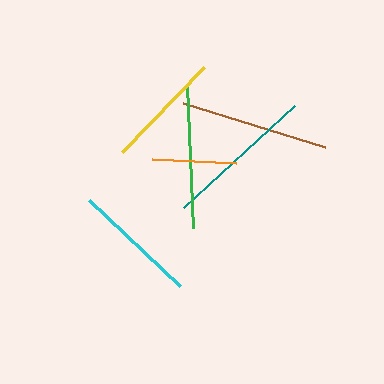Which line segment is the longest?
The teal line is the longest at approximately 151 pixels.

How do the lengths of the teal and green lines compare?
The teal and green lines are approximately the same length.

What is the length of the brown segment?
The brown segment is approximately 149 pixels long.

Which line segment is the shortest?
The orange line is the shortest at approximately 84 pixels.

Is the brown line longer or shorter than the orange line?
The brown line is longer than the orange line.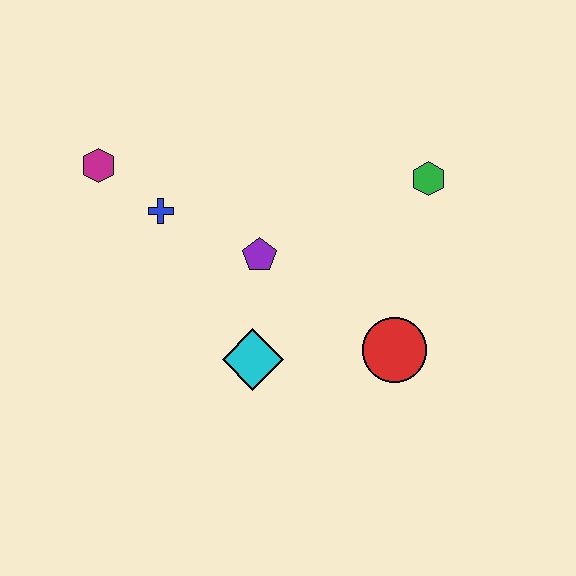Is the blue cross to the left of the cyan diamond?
Yes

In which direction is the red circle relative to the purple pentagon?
The red circle is to the right of the purple pentagon.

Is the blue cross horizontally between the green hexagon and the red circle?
No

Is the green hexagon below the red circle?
No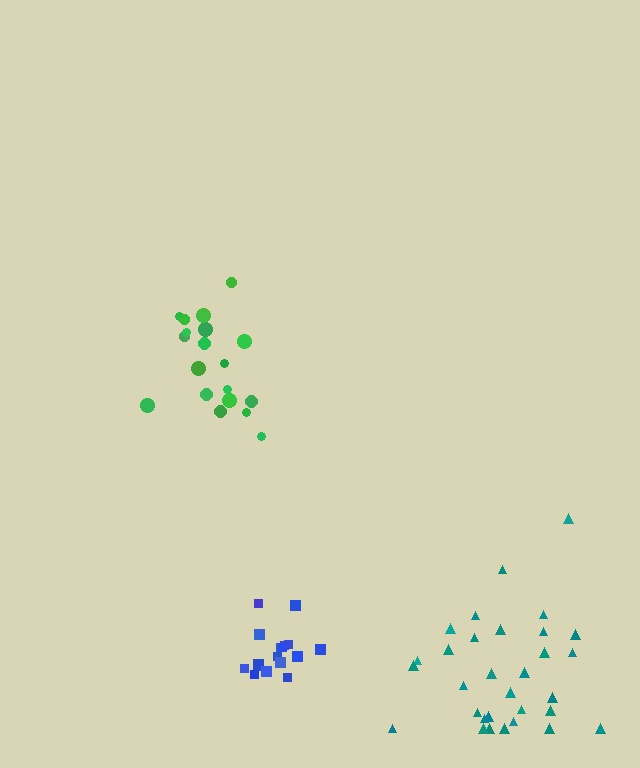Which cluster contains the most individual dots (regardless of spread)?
Teal (32).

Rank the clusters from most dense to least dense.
blue, green, teal.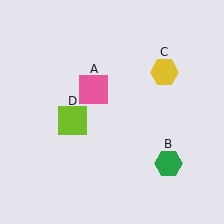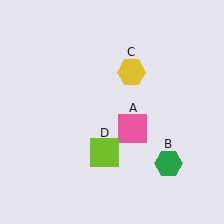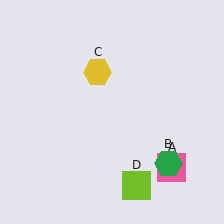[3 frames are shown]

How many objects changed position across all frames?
3 objects changed position: pink square (object A), yellow hexagon (object C), lime square (object D).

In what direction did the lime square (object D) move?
The lime square (object D) moved down and to the right.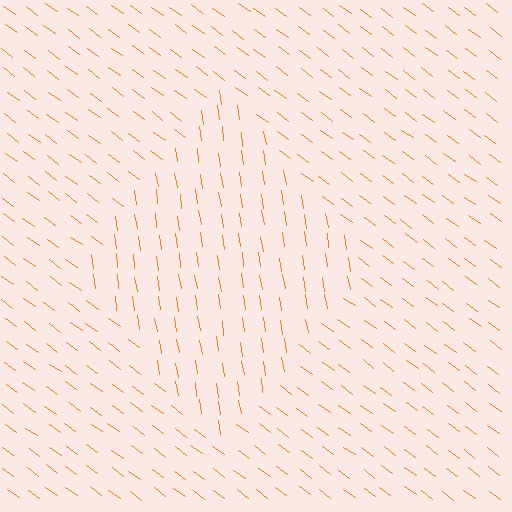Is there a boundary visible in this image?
Yes, there is a texture boundary formed by a change in line orientation.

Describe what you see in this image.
The image is filled with small orange line segments. A diamond region in the image has lines oriented differently from the surrounding lines, creating a visible texture boundary.